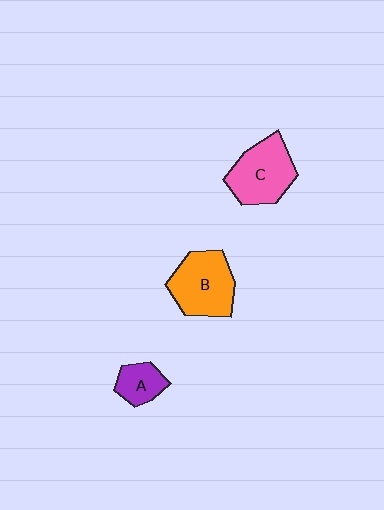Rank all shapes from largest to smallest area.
From largest to smallest: B (orange), C (pink), A (purple).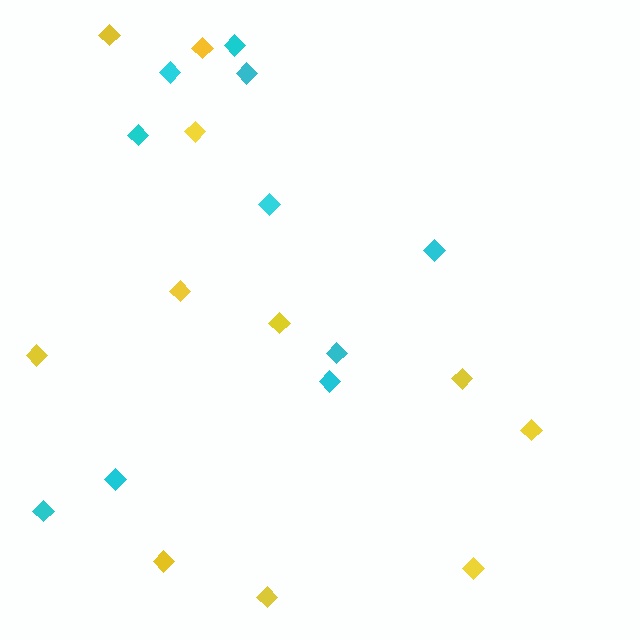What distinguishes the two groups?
There are 2 groups: one group of yellow diamonds (11) and one group of cyan diamonds (10).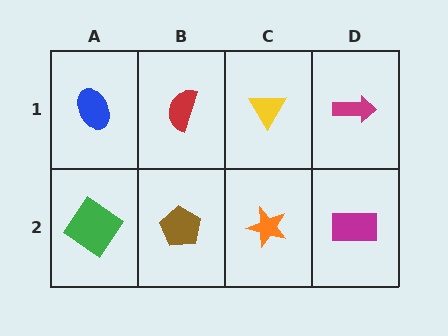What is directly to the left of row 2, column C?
A brown pentagon.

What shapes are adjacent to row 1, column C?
An orange star (row 2, column C), a red semicircle (row 1, column B), a magenta arrow (row 1, column D).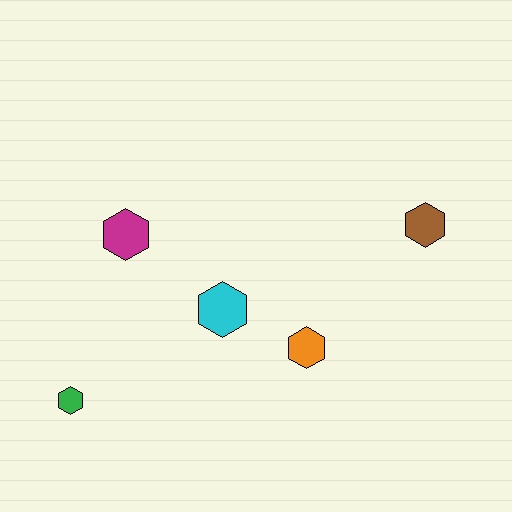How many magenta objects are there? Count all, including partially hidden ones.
There is 1 magenta object.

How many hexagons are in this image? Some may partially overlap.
There are 5 hexagons.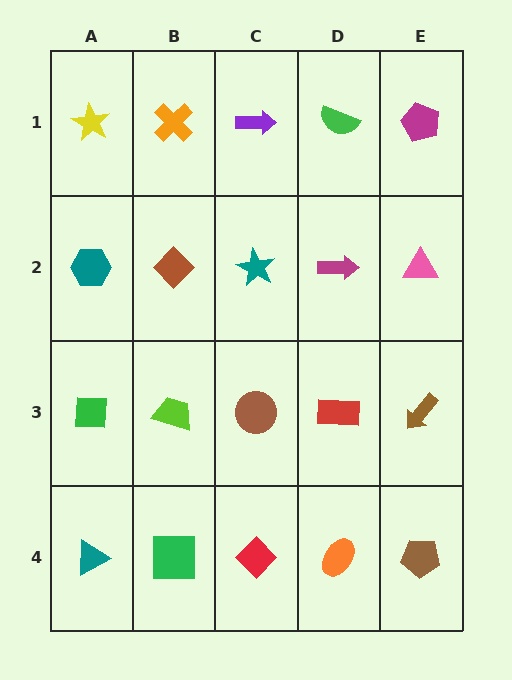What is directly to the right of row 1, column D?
A magenta pentagon.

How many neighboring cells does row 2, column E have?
3.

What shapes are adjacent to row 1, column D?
A magenta arrow (row 2, column D), a purple arrow (row 1, column C), a magenta pentagon (row 1, column E).